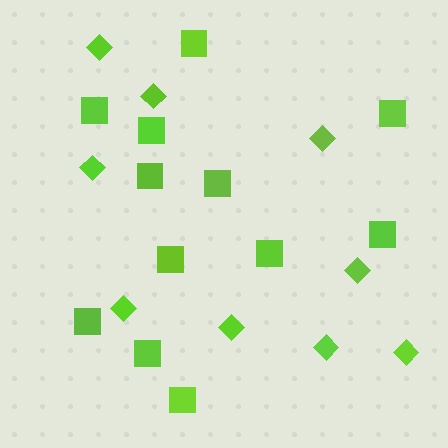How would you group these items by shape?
There are 2 groups: one group of squares (12) and one group of diamonds (9).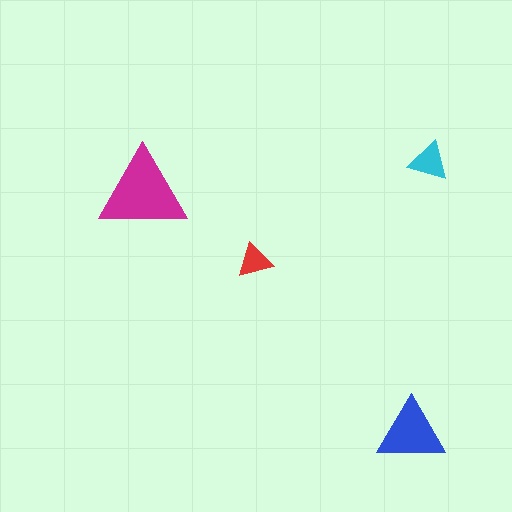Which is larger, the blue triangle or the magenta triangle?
The magenta one.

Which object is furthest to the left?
The magenta triangle is leftmost.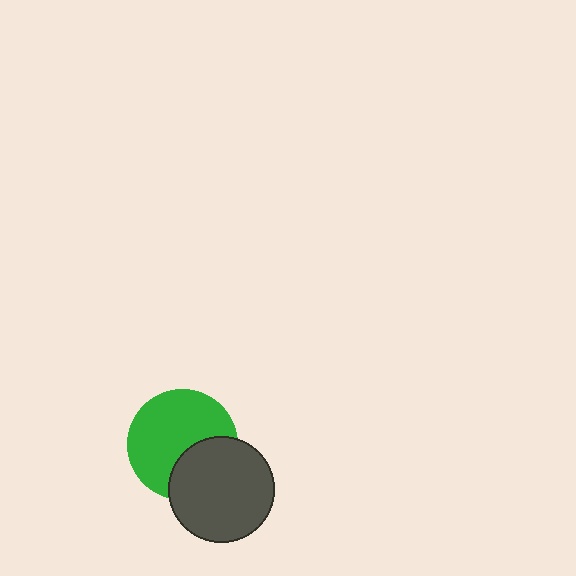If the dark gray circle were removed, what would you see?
You would see the complete green circle.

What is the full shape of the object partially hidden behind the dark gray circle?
The partially hidden object is a green circle.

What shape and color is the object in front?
The object in front is a dark gray circle.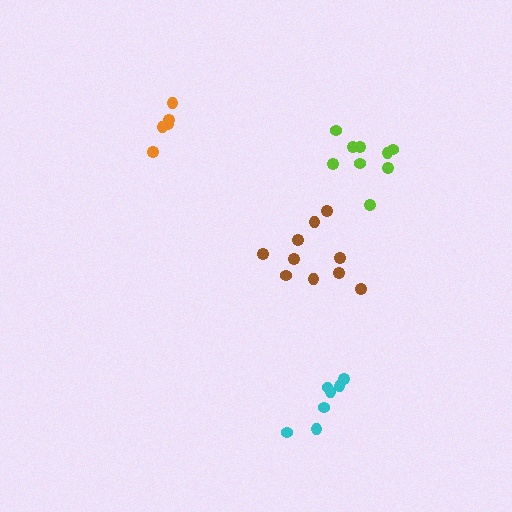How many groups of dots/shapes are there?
There are 4 groups.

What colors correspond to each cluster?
The clusters are colored: cyan, lime, brown, orange.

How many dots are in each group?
Group 1: 7 dots, Group 2: 9 dots, Group 3: 10 dots, Group 4: 5 dots (31 total).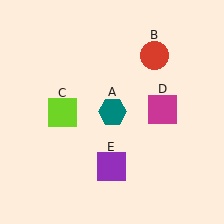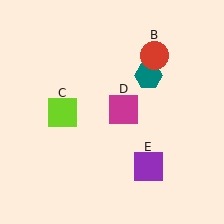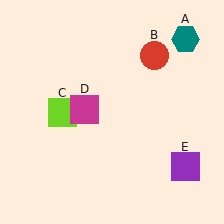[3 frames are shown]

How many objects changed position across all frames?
3 objects changed position: teal hexagon (object A), magenta square (object D), purple square (object E).